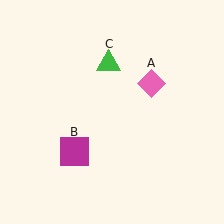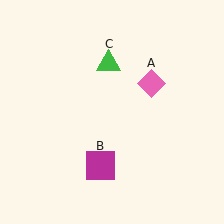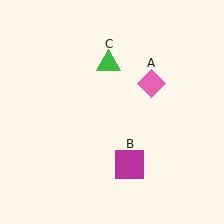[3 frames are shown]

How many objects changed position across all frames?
1 object changed position: magenta square (object B).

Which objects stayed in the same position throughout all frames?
Pink diamond (object A) and green triangle (object C) remained stationary.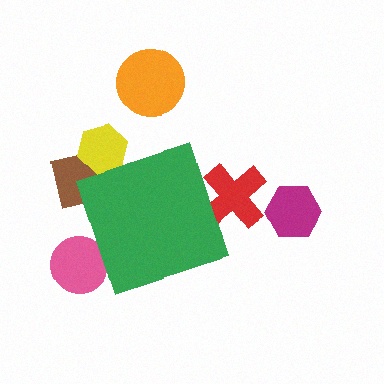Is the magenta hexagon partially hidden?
No, the magenta hexagon is fully visible.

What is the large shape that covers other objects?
A green diamond.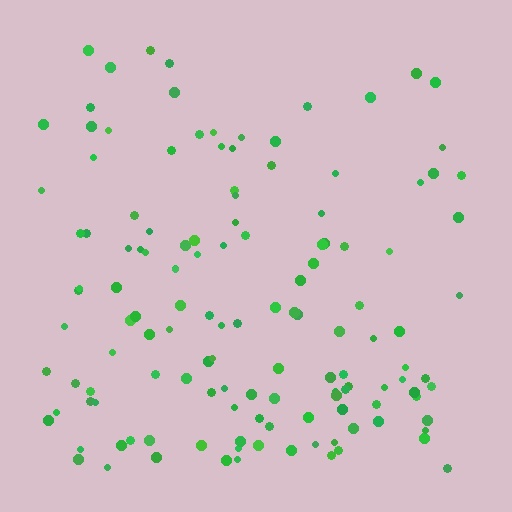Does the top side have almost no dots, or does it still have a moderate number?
Still a moderate number, just noticeably fewer than the bottom.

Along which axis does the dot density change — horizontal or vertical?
Vertical.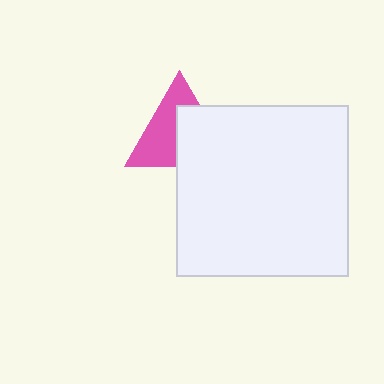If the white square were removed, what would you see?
You would see the complete pink triangle.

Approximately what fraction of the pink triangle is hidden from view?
Roughly 48% of the pink triangle is hidden behind the white square.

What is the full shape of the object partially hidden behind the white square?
The partially hidden object is a pink triangle.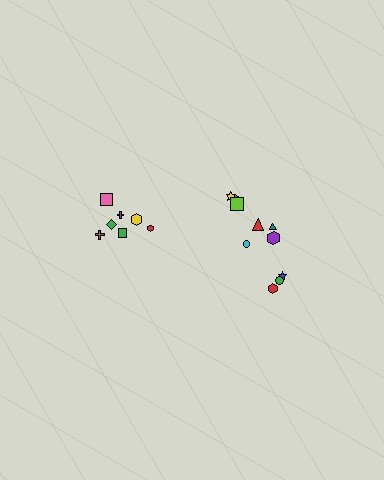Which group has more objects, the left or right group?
The right group.